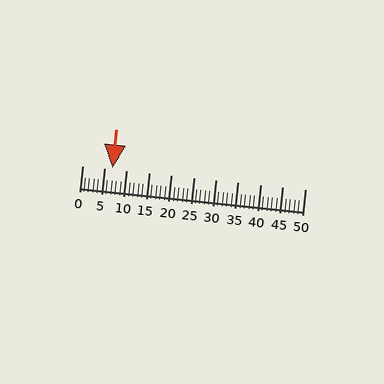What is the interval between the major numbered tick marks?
The major tick marks are spaced 5 units apart.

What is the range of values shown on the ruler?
The ruler shows values from 0 to 50.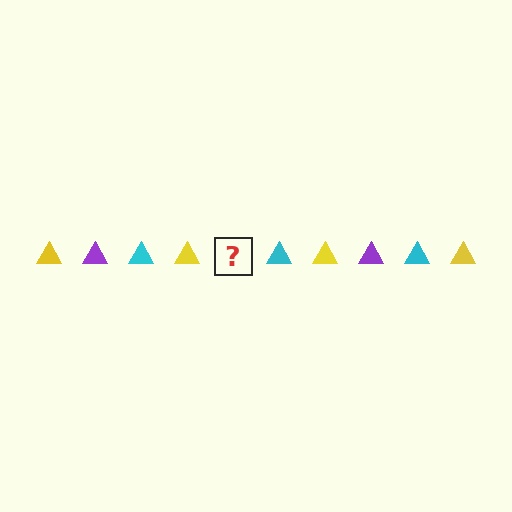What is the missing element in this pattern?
The missing element is a purple triangle.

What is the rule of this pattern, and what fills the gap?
The rule is that the pattern cycles through yellow, purple, cyan triangles. The gap should be filled with a purple triangle.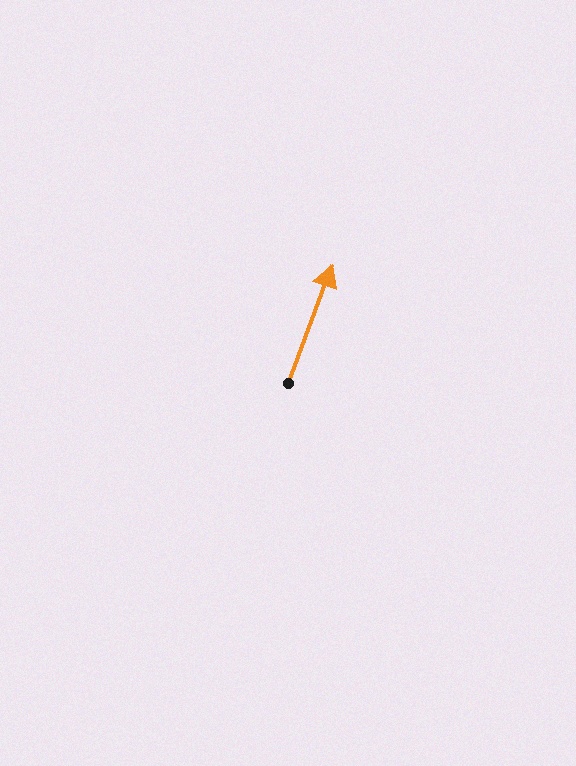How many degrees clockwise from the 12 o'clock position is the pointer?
Approximately 20 degrees.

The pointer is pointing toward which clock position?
Roughly 1 o'clock.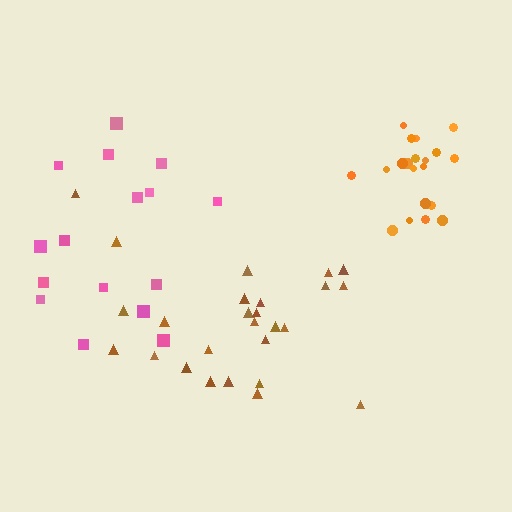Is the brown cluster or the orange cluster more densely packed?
Orange.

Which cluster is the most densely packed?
Orange.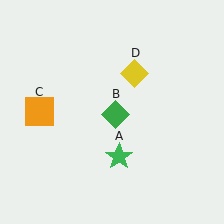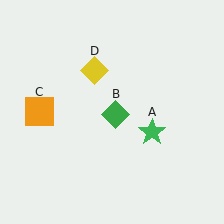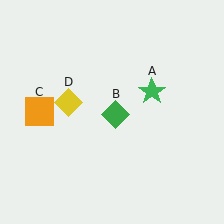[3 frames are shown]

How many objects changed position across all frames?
2 objects changed position: green star (object A), yellow diamond (object D).